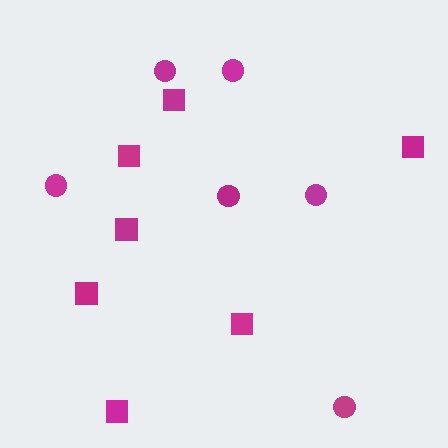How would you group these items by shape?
There are 2 groups: one group of circles (6) and one group of squares (7).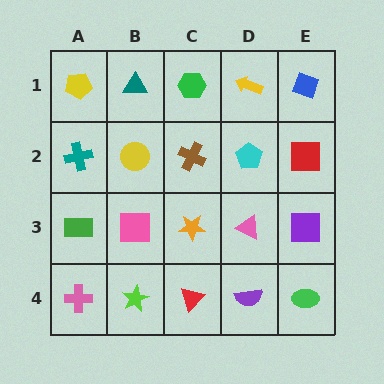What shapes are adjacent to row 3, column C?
A brown cross (row 2, column C), a red triangle (row 4, column C), a pink square (row 3, column B), a pink triangle (row 3, column D).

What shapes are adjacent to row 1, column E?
A red square (row 2, column E), a yellow arrow (row 1, column D).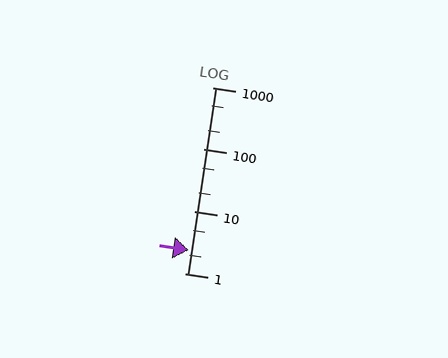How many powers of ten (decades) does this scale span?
The scale spans 3 decades, from 1 to 1000.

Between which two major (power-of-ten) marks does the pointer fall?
The pointer is between 1 and 10.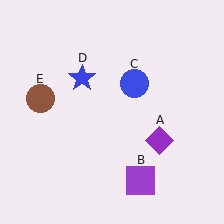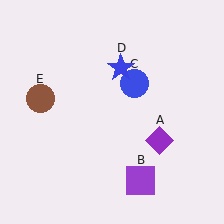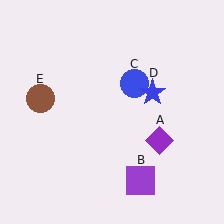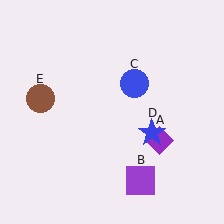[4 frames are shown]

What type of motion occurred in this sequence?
The blue star (object D) rotated clockwise around the center of the scene.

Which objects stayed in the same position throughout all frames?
Purple diamond (object A) and purple square (object B) and blue circle (object C) and brown circle (object E) remained stationary.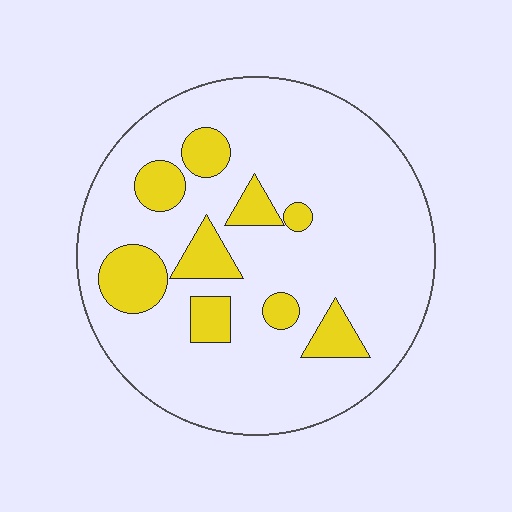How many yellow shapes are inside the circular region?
9.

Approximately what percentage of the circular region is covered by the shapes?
Approximately 20%.